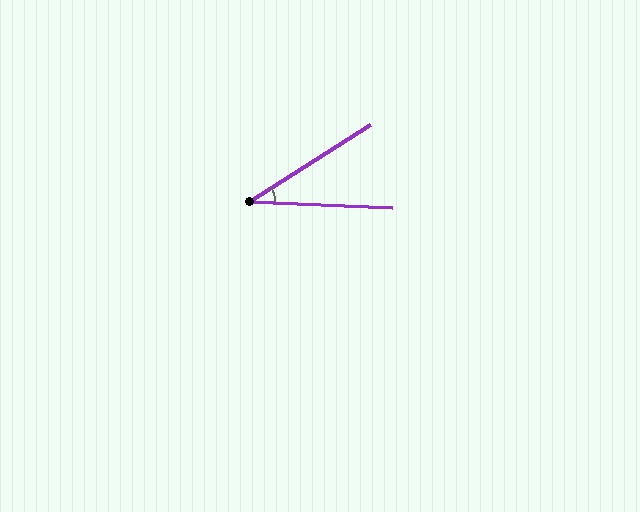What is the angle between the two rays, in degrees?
Approximately 35 degrees.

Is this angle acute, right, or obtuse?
It is acute.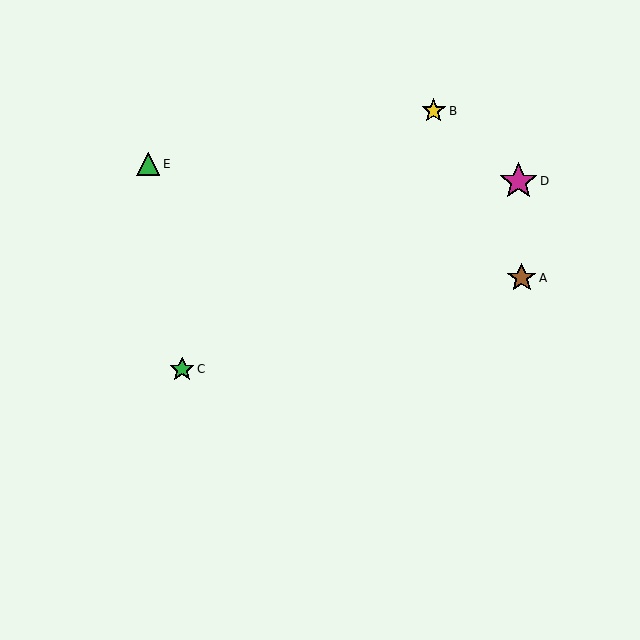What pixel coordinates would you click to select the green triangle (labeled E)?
Click at (148, 164) to select the green triangle E.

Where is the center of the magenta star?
The center of the magenta star is at (519, 181).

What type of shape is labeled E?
Shape E is a green triangle.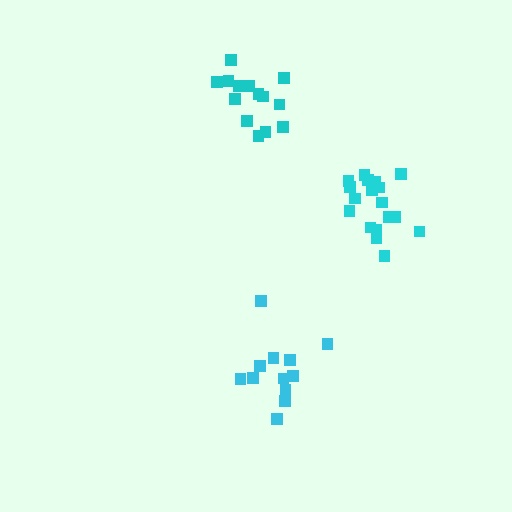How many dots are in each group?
Group 1: 12 dots, Group 2: 18 dots, Group 3: 14 dots (44 total).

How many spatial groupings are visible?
There are 3 spatial groupings.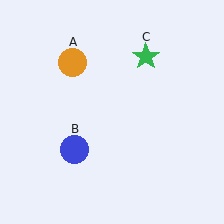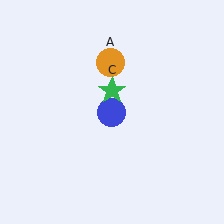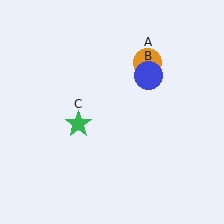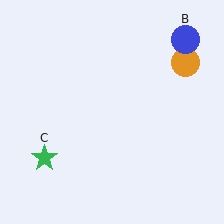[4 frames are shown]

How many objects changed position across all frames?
3 objects changed position: orange circle (object A), blue circle (object B), green star (object C).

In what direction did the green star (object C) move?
The green star (object C) moved down and to the left.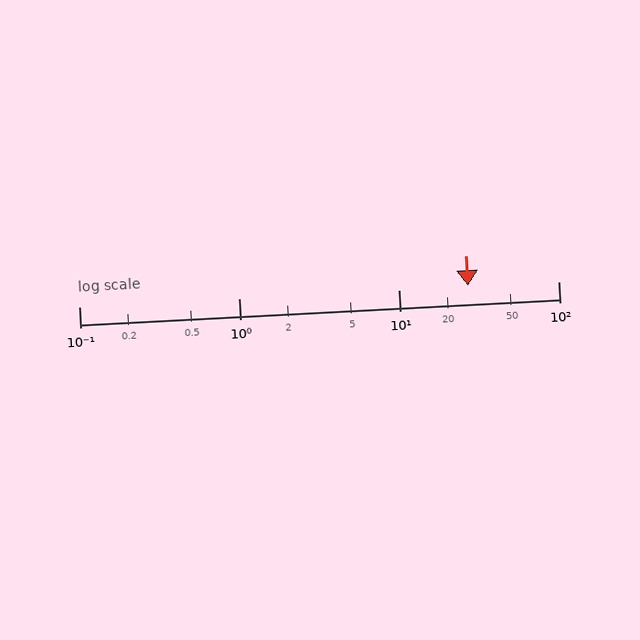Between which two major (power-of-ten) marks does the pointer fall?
The pointer is between 10 and 100.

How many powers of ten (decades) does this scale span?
The scale spans 3 decades, from 0.1 to 100.